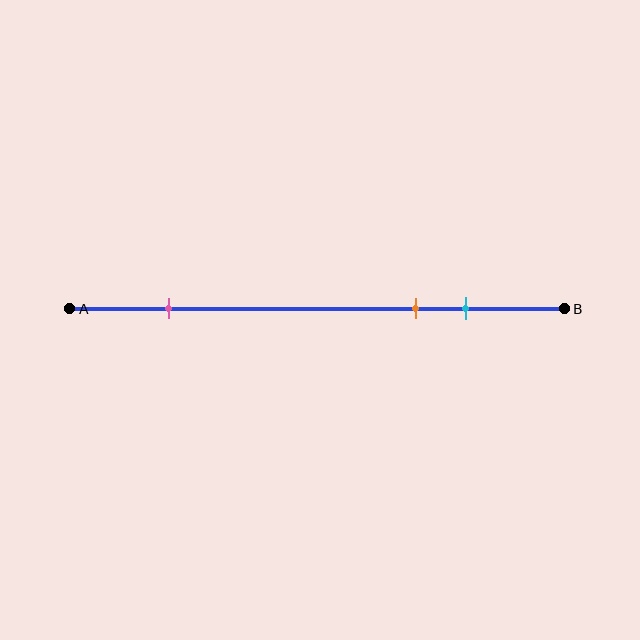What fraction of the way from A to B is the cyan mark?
The cyan mark is approximately 80% (0.8) of the way from A to B.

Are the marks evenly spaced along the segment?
No, the marks are not evenly spaced.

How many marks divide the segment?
There are 3 marks dividing the segment.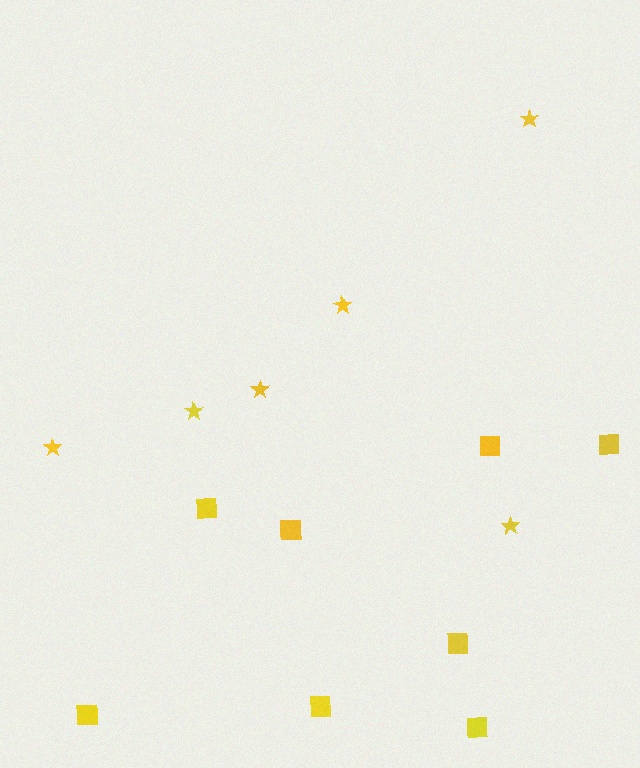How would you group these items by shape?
There are 2 groups: one group of stars (6) and one group of squares (8).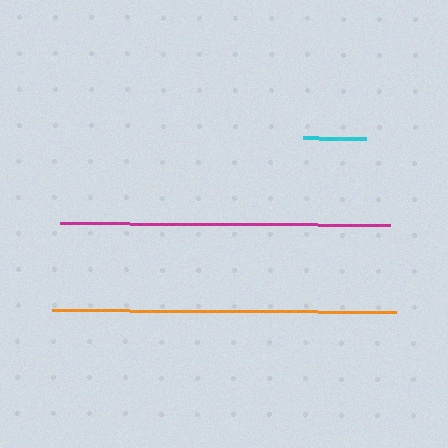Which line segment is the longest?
The orange line is the longest at approximately 344 pixels.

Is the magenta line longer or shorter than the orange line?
The orange line is longer than the magenta line.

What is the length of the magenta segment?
The magenta segment is approximately 329 pixels long.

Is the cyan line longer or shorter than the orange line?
The orange line is longer than the cyan line.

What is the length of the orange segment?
The orange segment is approximately 344 pixels long.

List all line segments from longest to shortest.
From longest to shortest: orange, magenta, cyan.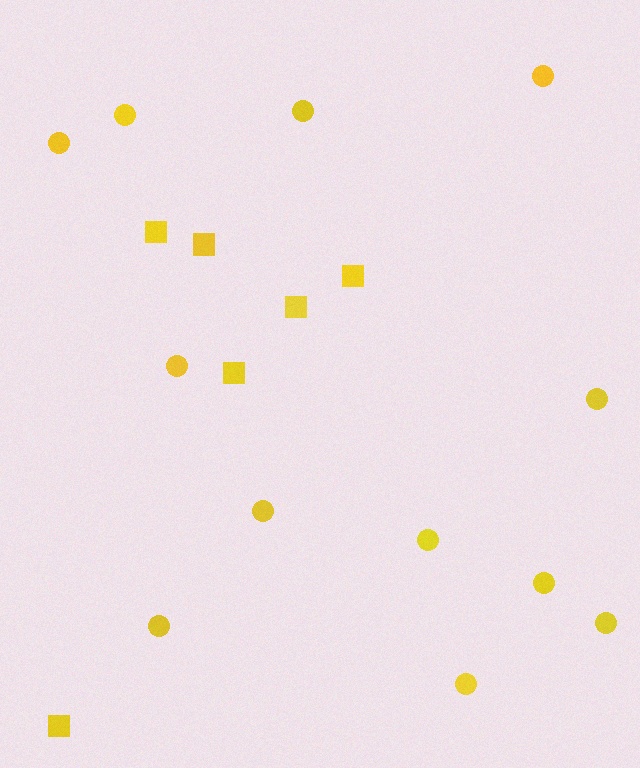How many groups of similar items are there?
There are 2 groups: one group of squares (6) and one group of circles (12).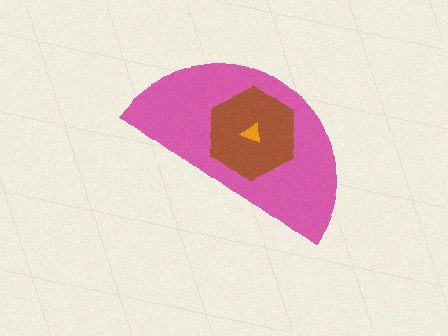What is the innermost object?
The orange triangle.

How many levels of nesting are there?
3.